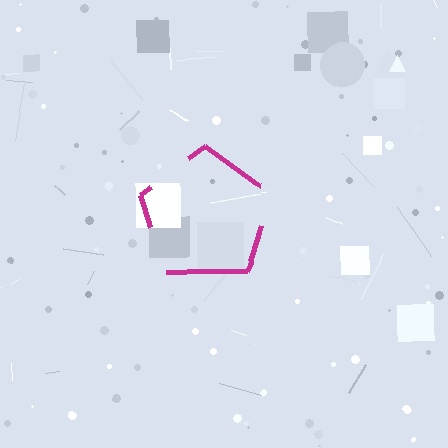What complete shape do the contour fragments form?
The contour fragments form a pentagon.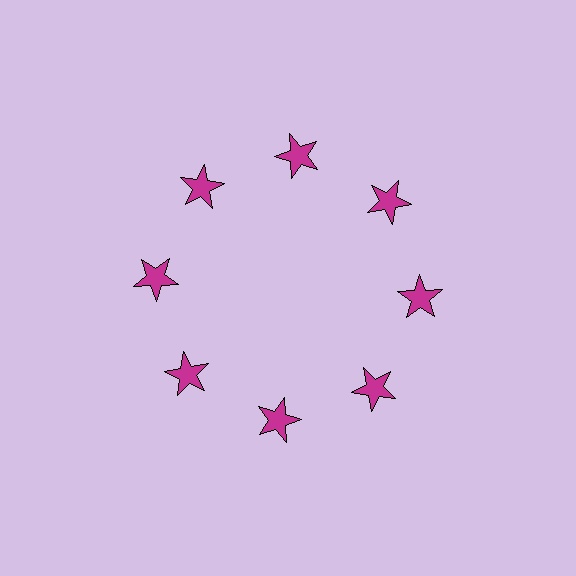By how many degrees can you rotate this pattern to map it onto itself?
The pattern maps onto itself every 45 degrees of rotation.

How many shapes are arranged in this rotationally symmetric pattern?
There are 8 shapes, arranged in 8 groups of 1.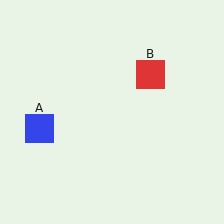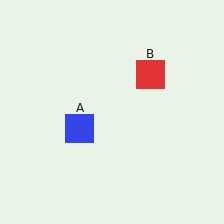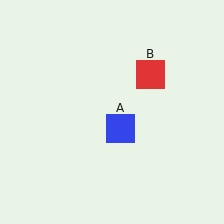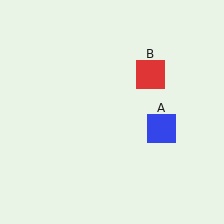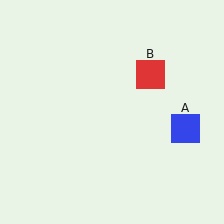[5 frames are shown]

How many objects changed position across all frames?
1 object changed position: blue square (object A).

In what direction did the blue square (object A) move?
The blue square (object A) moved right.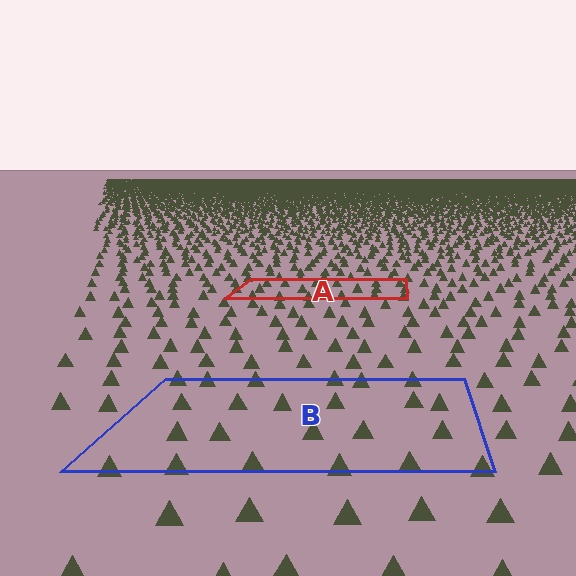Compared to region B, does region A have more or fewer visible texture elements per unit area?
Region A has more texture elements per unit area — they are packed more densely because it is farther away.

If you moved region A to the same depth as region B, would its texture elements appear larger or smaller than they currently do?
They would appear larger. At a closer depth, the same texture elements are projected at a bigger on-screen size.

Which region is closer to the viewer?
Region B is closer. The texture elements there are larger and more spread out.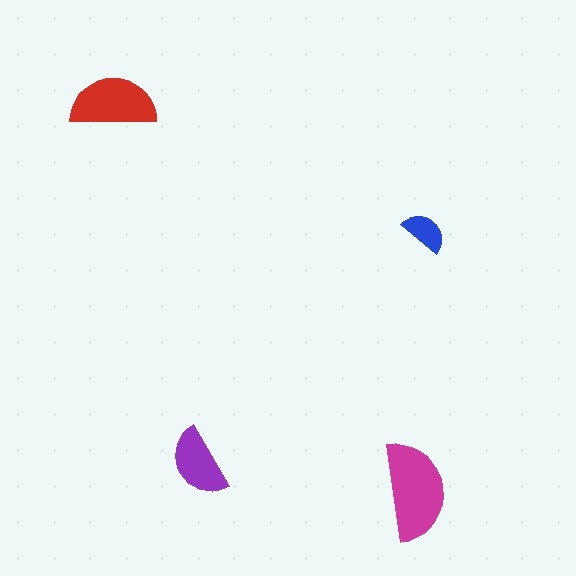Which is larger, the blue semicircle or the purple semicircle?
The purple one.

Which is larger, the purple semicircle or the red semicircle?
The red one.